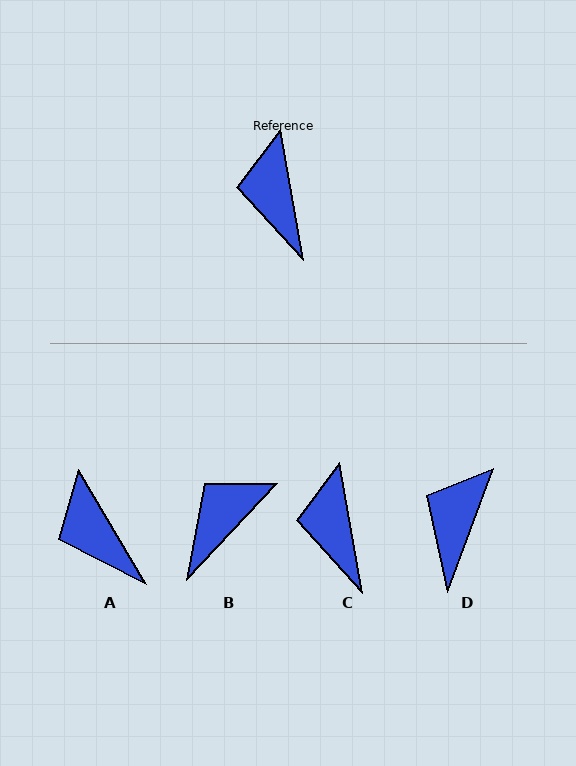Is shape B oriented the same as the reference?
No, it is off by about 53 degrees.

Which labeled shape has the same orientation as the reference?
C.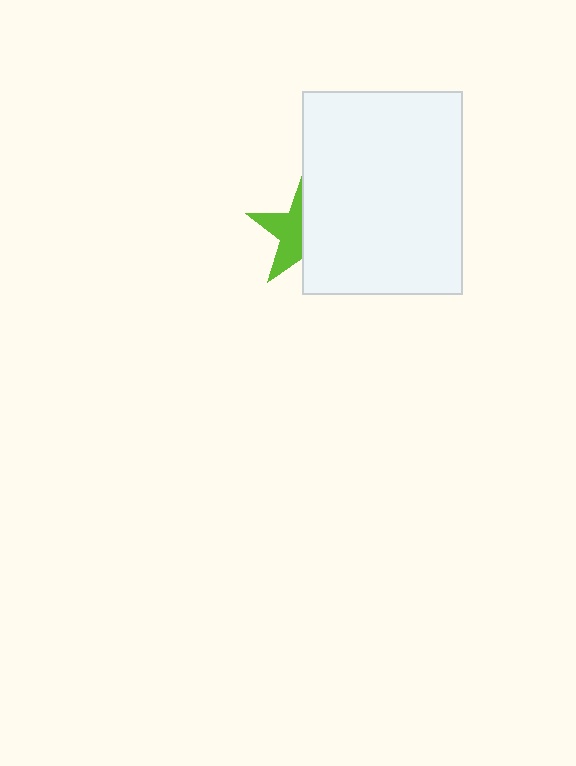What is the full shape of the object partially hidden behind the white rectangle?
The partially hidden object is a lime star.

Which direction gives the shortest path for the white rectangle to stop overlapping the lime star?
Moving right gives the shortest separation.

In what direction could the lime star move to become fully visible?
The lime star could move left. That would shift it out from behind the white rectangle entirely.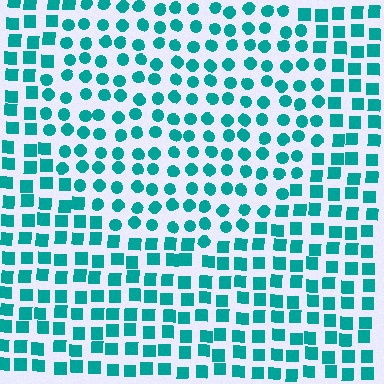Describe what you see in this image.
The image is filled with small teal elements arranged in a uniform grid. A circle-shaped region contains circles, while the surrounding area contains squares. The boundary is defined purely by the change in element shape.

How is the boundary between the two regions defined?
The boundary is defined by a change in element shape: circles inside vs. squares outside. All elements share the same color and spacing.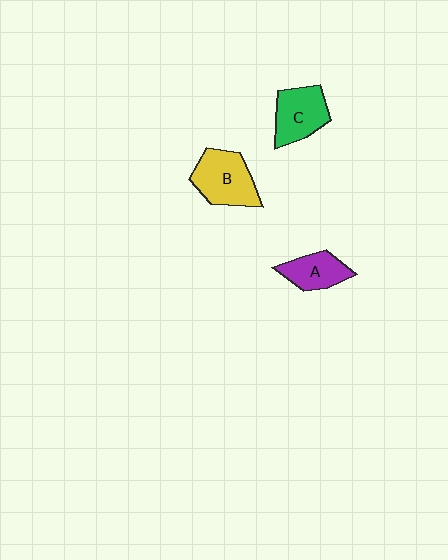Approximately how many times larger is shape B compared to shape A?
Approximately 1.5 times.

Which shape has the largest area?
Shape B (yellow).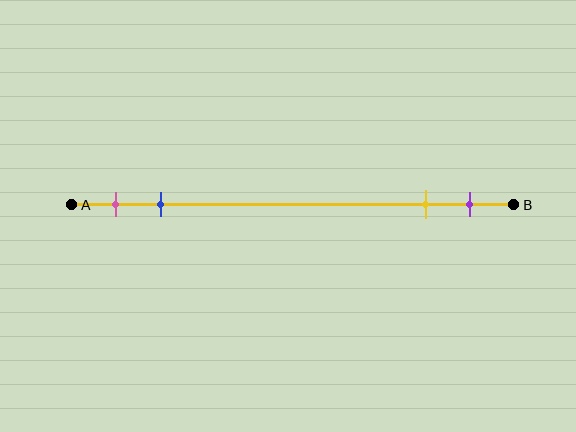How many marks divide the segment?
There are 4 marks dividing the segment.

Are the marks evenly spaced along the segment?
No, the marks are not evenly spaced.